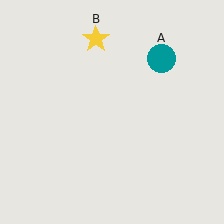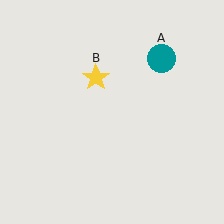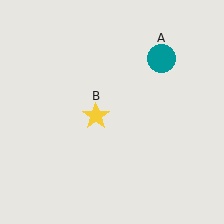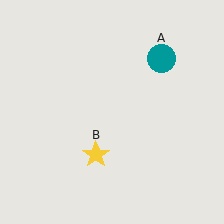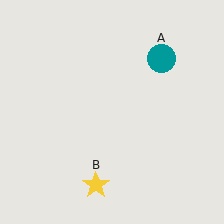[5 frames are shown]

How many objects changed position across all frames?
1 object changed position: yellow star (object B).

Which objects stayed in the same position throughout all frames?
Teal circle (object A) remained stationary.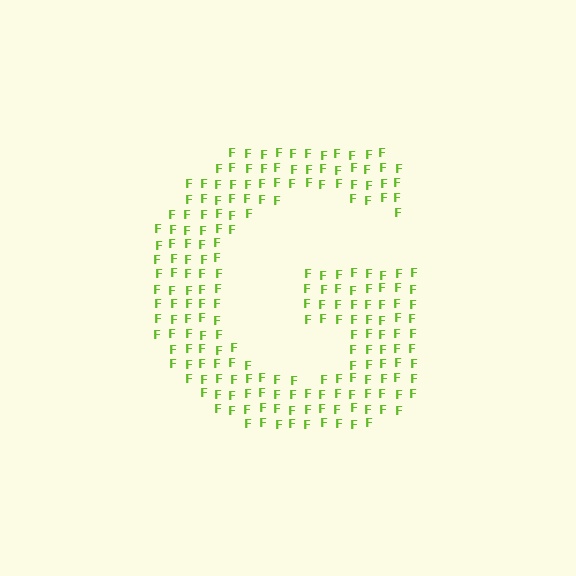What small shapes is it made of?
It is made of small letter F's.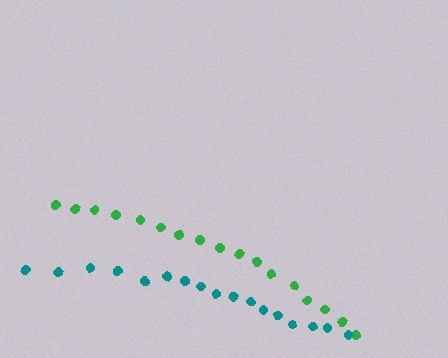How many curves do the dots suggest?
There are 2 distinct paths.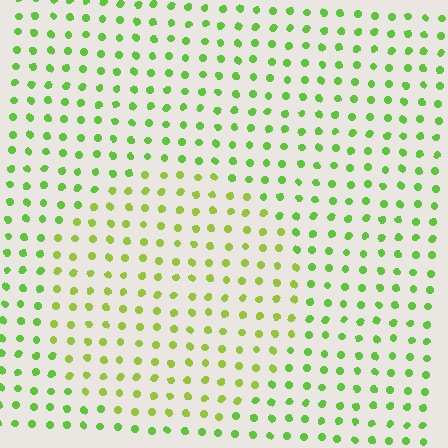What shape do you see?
I see a circle.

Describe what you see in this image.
The image is filled with small lime elements in a uniform arrangement. A circle-shaped region is visible where the elements are tinted to a slightly different hue, forming a subtle color boundary.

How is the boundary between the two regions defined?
The boundary is defined purely by a slight shift in hue (about 24 degrees). Spacing, size, and orientation are identical on both sides.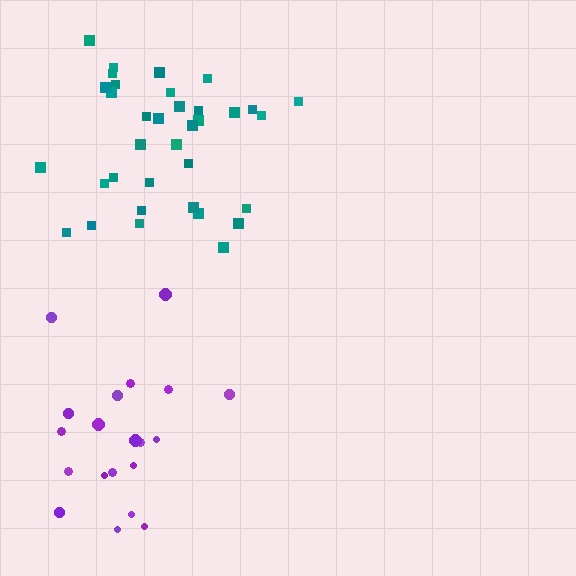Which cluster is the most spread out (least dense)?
Purple.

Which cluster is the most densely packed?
Teal.